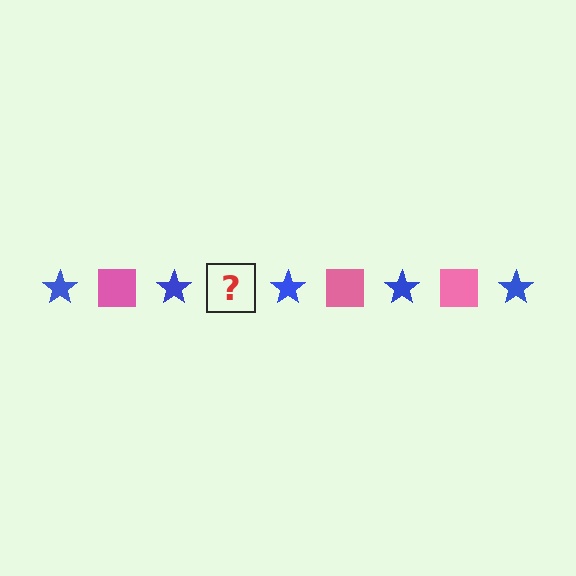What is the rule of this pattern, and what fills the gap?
The rule is that the pattern alternates between blue star and pink square. The gap should be filled with a pink square.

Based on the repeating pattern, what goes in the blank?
The blank should be a pink square.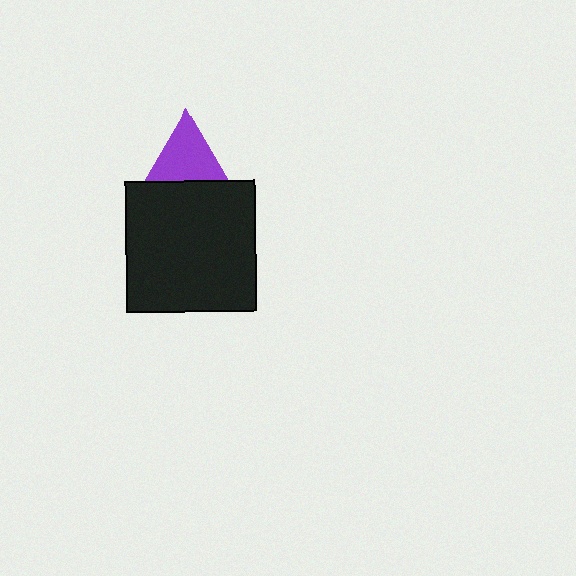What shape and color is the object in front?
The object in front is a black square.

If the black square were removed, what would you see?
You would see the complete purple triangle.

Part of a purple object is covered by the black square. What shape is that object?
It is a triangle.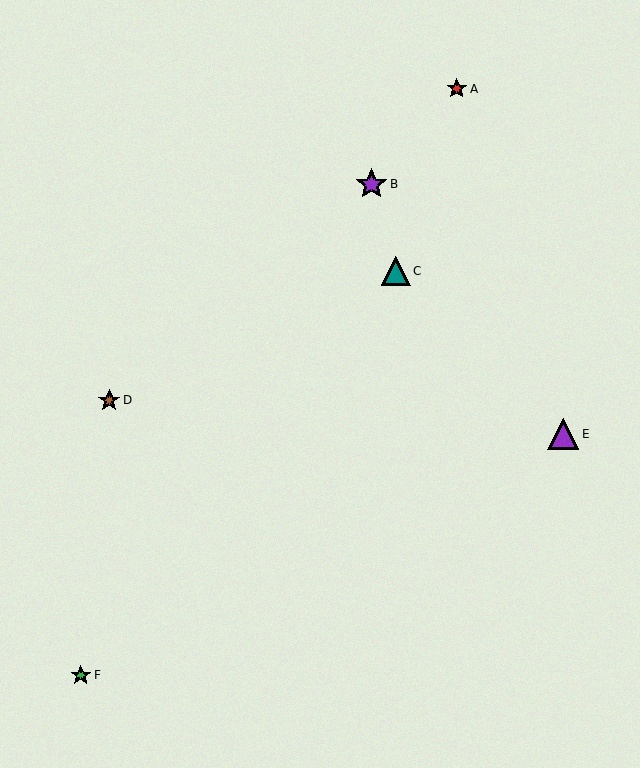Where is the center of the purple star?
The center of the purple star is at (372, 184).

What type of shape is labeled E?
Shape E is a purple triangle.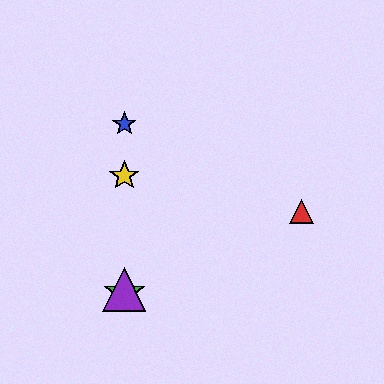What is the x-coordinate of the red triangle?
The red triangle is at x≈302.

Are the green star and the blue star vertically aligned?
Yes, both are at x≈124.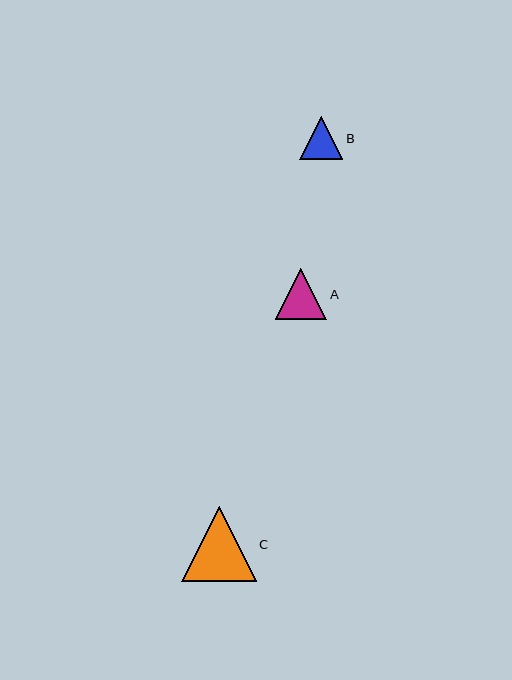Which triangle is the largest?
Triangle C is the largest with a size of approximately 75 pixels.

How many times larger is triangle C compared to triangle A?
Triangle C is approximately 1.5 times the size of triangle A.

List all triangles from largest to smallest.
From largest to smallest: C, A, B.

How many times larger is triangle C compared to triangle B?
Triangle C is approximately 1.7 times the size of triangle B.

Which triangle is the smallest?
Triangle B is the smallest with a size of approximately 44 pixels.